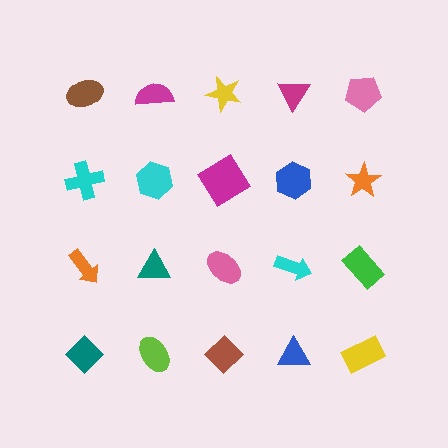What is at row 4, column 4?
A blue triangle.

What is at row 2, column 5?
An orange star.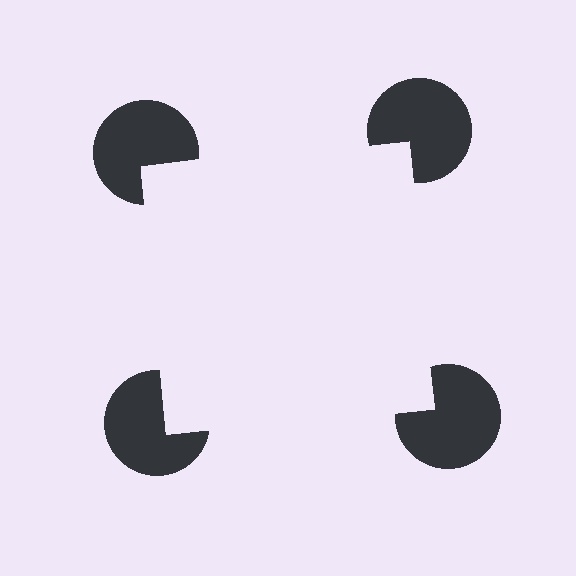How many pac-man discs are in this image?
There are 4 — one at each vertex of the illusory square.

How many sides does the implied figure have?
4 sides.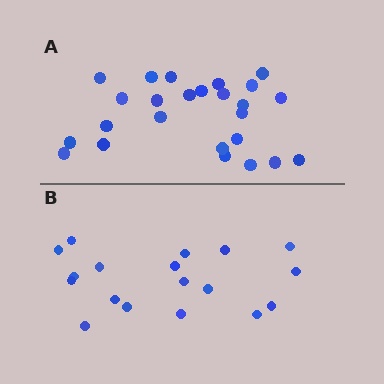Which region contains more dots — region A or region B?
Region A (the top region) has more dots.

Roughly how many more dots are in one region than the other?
Region A has roughly 8 or so more dots than region B.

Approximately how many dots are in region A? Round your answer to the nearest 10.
About 20 dots. (The exact count is 25, which rounds to 20.)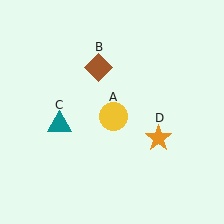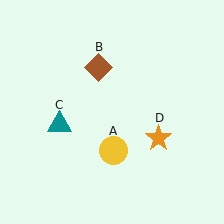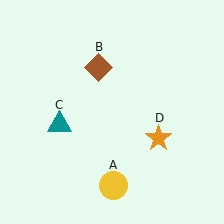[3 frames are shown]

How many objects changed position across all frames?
1 object changed position: yellow circle (object A).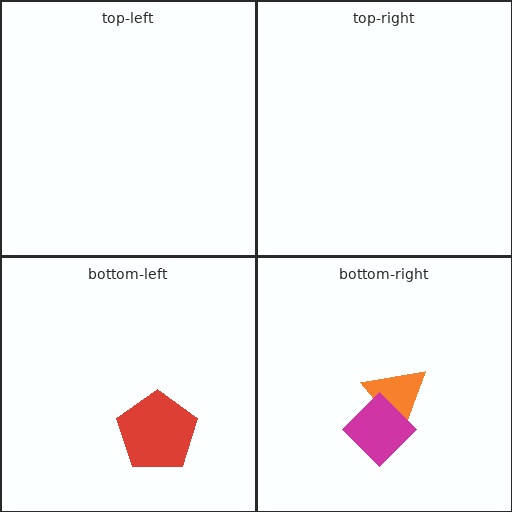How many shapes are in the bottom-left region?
1.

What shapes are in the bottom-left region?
The red pentagon.